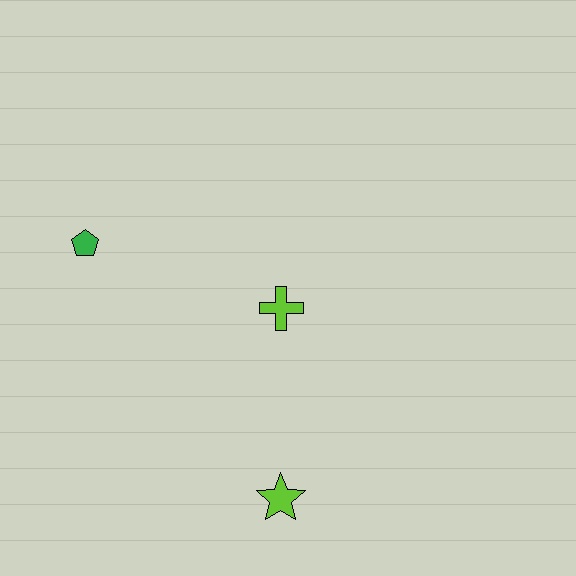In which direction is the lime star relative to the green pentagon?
The lime star is below the green pentagon.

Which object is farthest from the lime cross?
The green pentagon is farthest from the lime cross.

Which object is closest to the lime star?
The lime cross is closest to the lime star.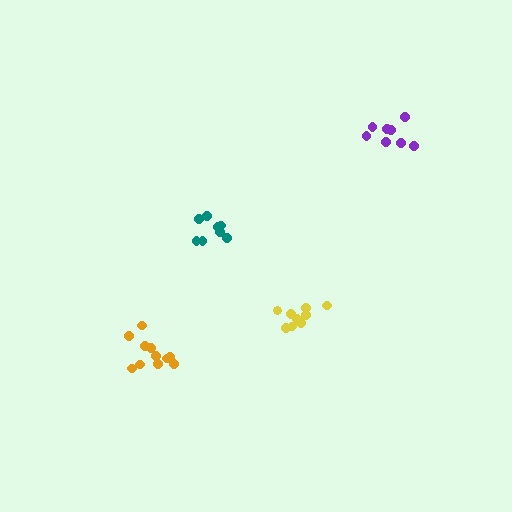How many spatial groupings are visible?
There are 4 spatial groupings.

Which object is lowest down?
The orange cluster is bottommost.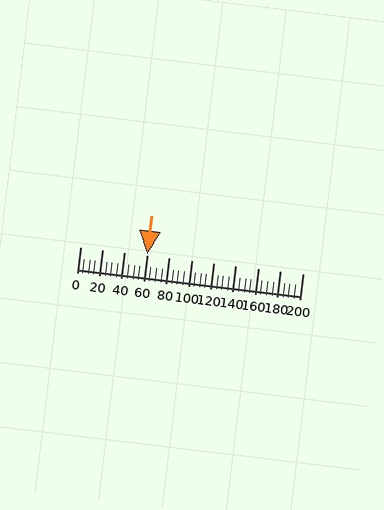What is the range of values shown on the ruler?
The ruler shows values from 0 to 200.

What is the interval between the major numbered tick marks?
The major tick marks are spaced 20 units apart.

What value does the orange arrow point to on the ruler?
The orange arrow points to approximately 60.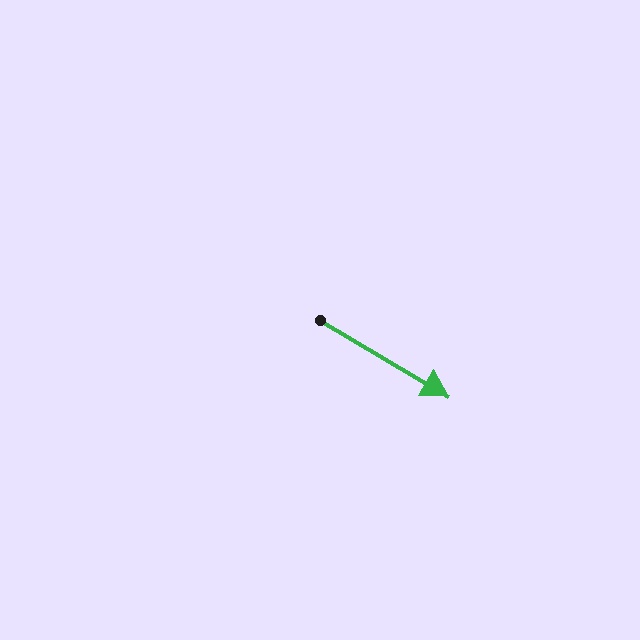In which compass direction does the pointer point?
Southeast.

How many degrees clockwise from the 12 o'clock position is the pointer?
Approximately 121 degrees.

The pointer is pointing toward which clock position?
Roughly 4 o'clock.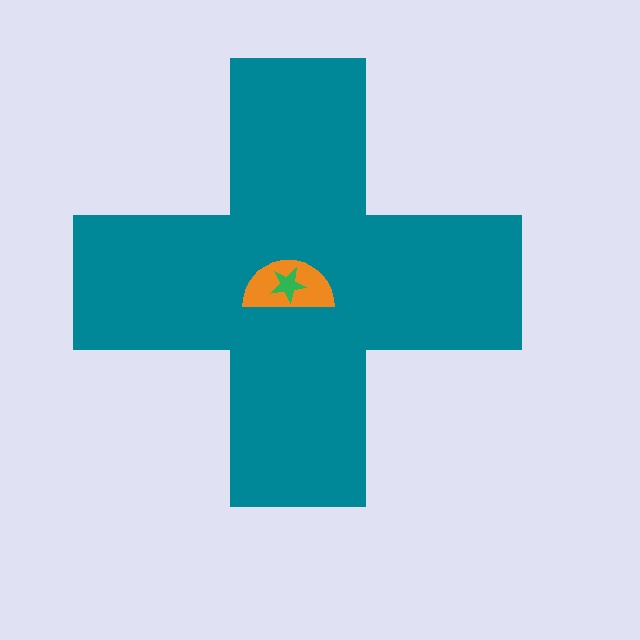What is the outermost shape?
The teal cross.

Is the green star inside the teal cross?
Yes.